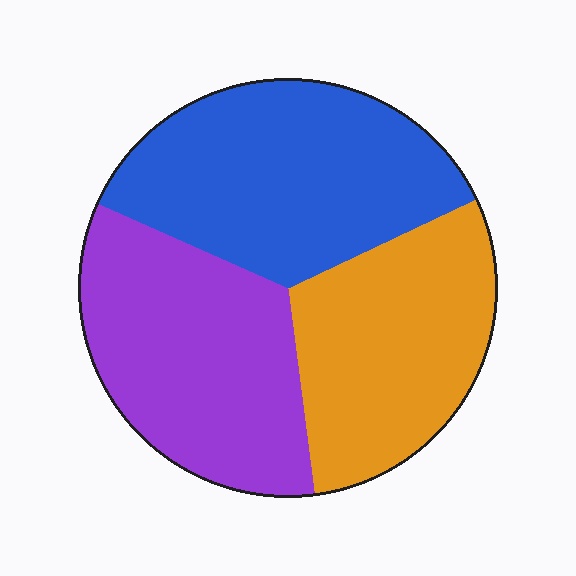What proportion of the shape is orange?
Orange takes up about one third (1/3) of the shape.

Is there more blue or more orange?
Blue.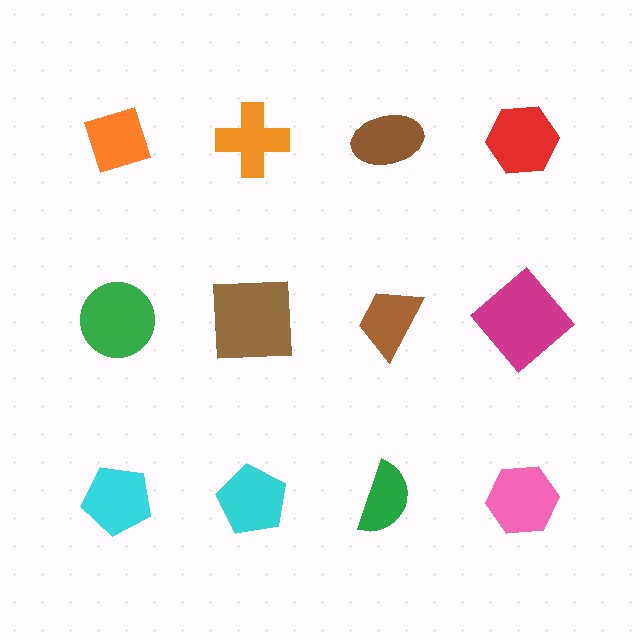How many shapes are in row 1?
4 shapes.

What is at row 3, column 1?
A cyan pentagon.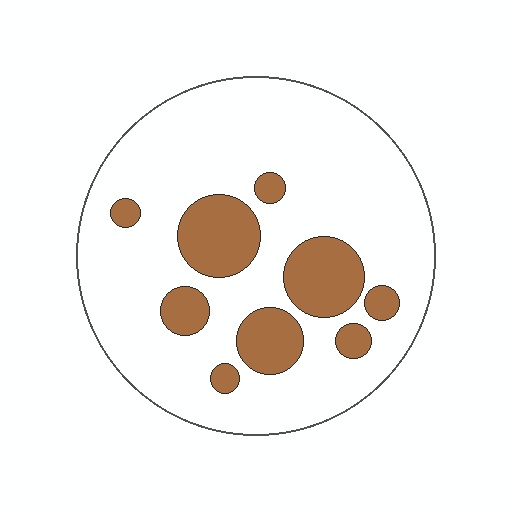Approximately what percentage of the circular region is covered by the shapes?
Approximately 20%.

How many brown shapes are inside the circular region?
9.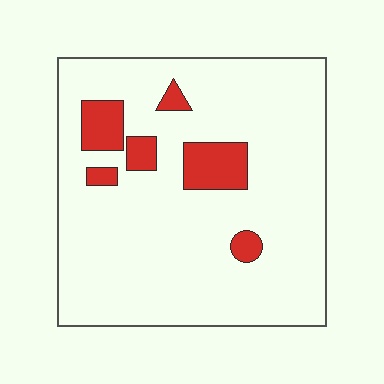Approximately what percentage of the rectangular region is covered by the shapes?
Approximately 10%.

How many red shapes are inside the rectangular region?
6.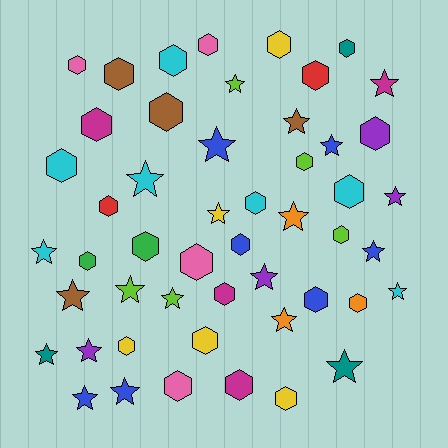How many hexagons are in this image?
There are 28 hexagons.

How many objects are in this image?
There are 50 objects.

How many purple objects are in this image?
There are 4 purple objects.